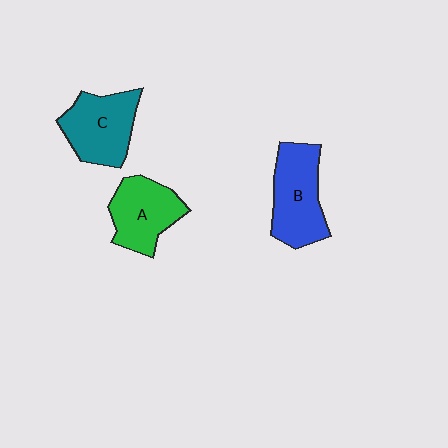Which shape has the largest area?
Shape B (blue).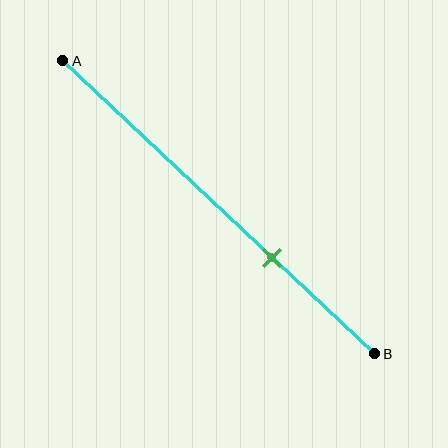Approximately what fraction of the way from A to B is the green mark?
The green mark is approximately 65% of the way from A to B.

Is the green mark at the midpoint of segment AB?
No, the mark is at about 65% from A, not at the 50% midpoint.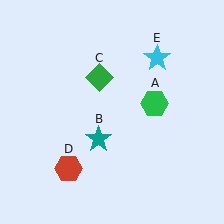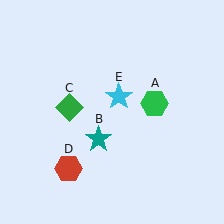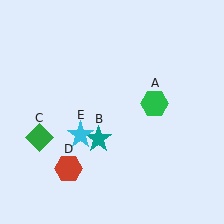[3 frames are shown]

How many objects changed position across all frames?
2 objects changed position: green diamond (object C), cyan star (object E).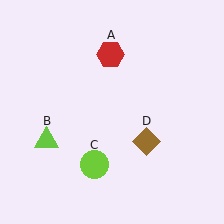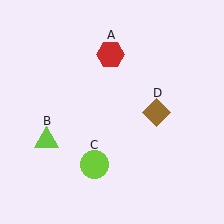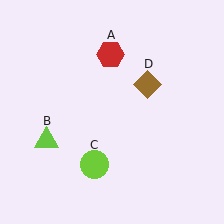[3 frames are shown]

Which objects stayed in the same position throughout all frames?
Red hexagon (object A) and lime triangle (object B) and lime circle (object C) remained stationary.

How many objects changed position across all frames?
1 object changed position: brown diamond (object D).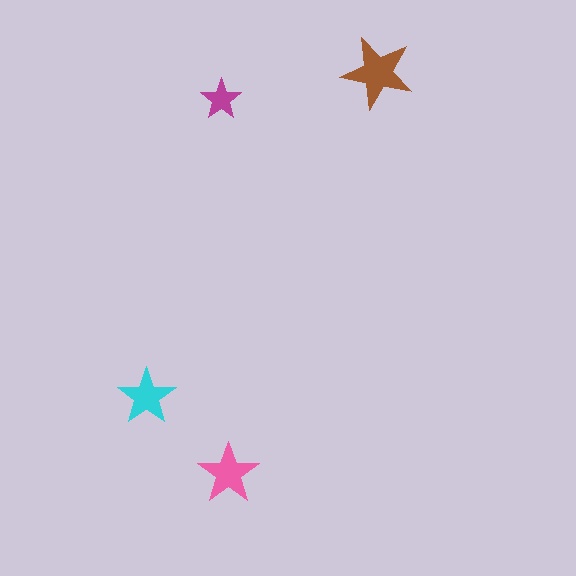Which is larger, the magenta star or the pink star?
The pink one.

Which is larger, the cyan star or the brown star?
The brown one.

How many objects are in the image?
There are 4 objects in the image.